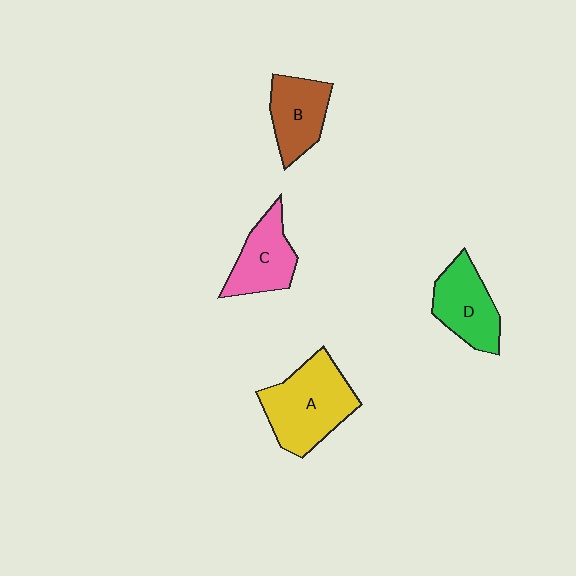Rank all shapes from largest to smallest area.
From largest to smallest: A (yellow), D (green), C (pink), B (brown).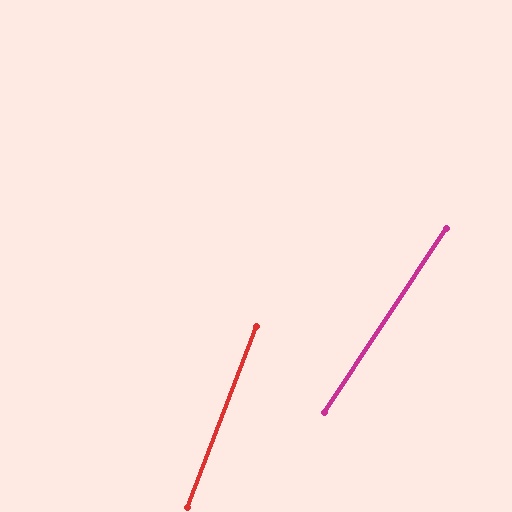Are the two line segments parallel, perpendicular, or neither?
Neither parallel nor perpendicular — they differ by about 12°.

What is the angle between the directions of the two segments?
Approximately 12 degrees.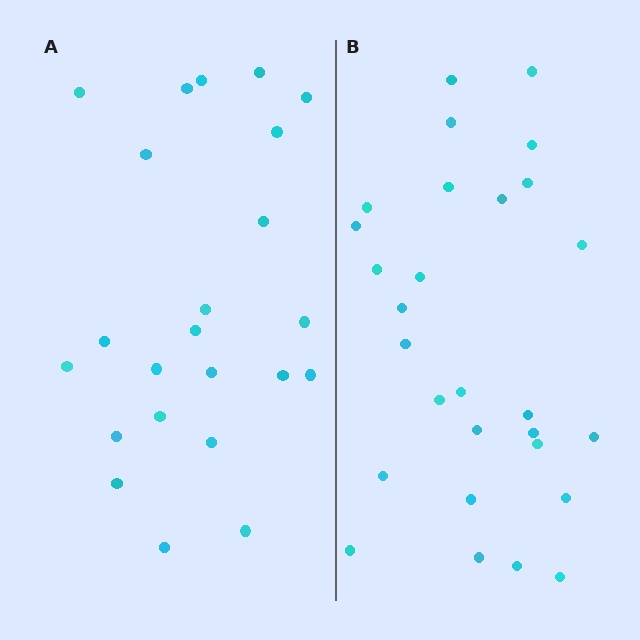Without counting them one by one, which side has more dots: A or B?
Region B (the right region) has more dots.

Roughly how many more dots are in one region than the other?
Region B has about 5 more dots than region A.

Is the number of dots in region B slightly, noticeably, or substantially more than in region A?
Region B has only slightly more — the two regions are fairly close. The ratio is roughly 1.2 to 1.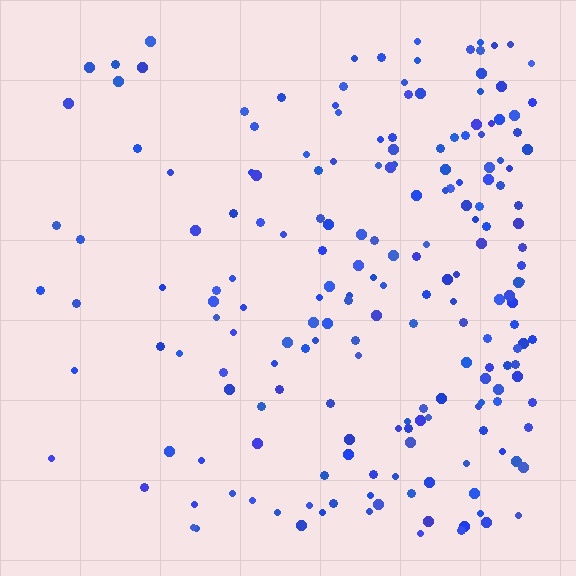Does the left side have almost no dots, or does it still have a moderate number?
Still a moderate number, just noticeably fewer than the right.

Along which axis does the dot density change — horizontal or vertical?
Horizontal.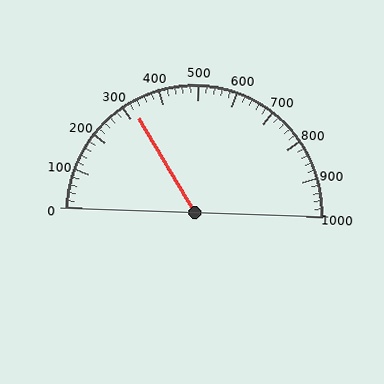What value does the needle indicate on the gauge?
The needle indicates approximately 320.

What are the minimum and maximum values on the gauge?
The gauge ranges from 0 to 1000.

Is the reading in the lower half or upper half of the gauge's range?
The reading is in the lower half of the range (0 to 1000).